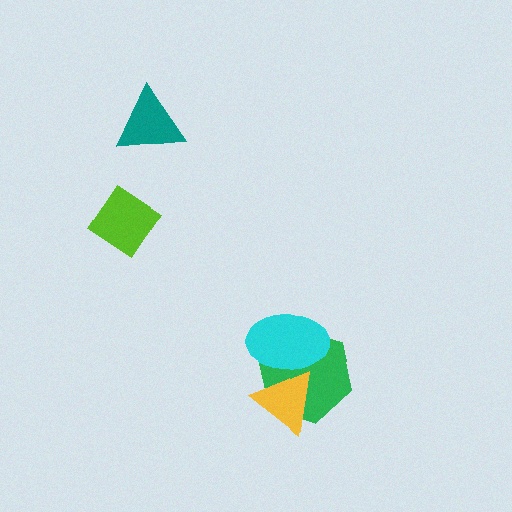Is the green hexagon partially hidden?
Yes, it is partially covered by another shape.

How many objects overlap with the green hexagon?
2 objects overlap with the green hexagon.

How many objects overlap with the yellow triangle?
2 objects overlap with the yellow triangle.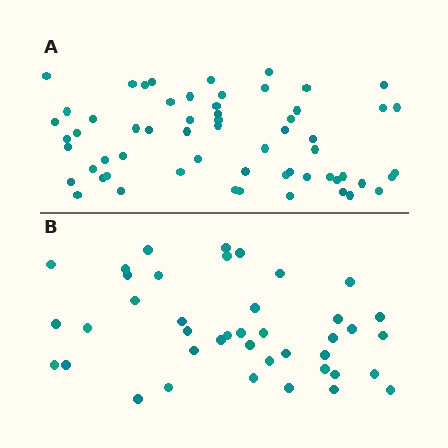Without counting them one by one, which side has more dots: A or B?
Region A (the top region) has more dots.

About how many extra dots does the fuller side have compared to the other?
Region A has approximately 20 more dots than region B.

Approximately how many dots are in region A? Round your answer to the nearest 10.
About 60 dots.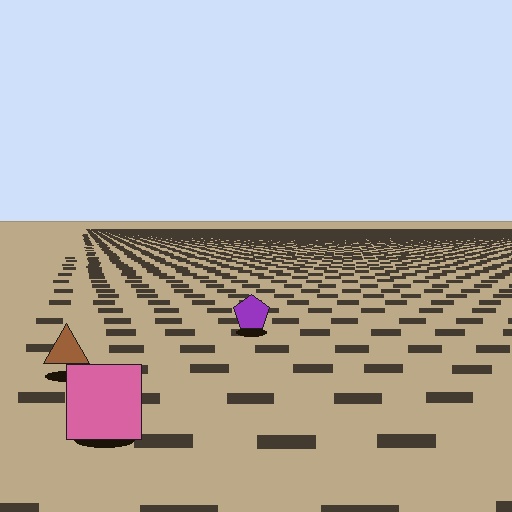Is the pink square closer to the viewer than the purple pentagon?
Yes. The pink square is closer — you can tell from the texture gradient: the ground texture is coarser near it.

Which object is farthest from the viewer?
The purple pentagon is farthest from the viewer. It appears smaller and the ground texture around it is denser.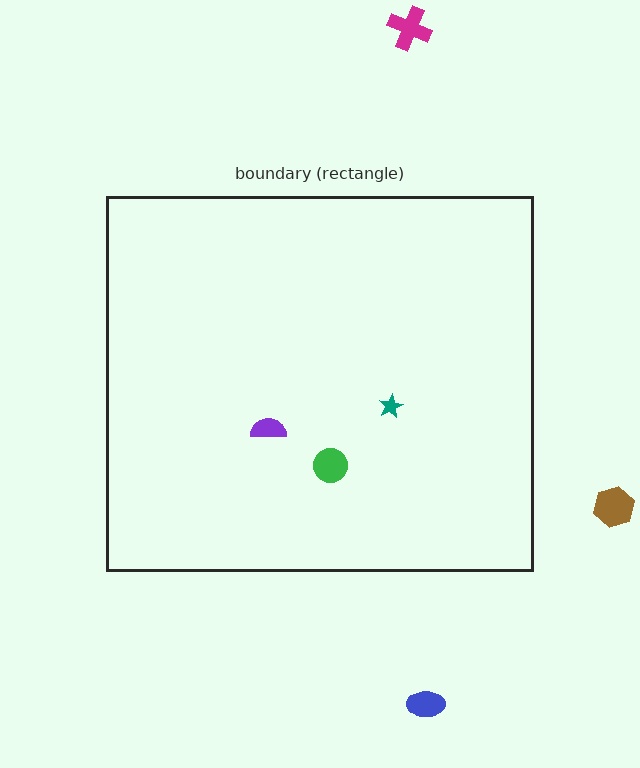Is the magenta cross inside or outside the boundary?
Outside.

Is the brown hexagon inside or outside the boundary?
Outside.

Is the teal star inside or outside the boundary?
Inside.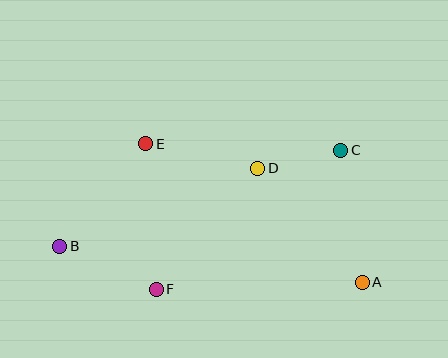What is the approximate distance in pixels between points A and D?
The distance between A and D is approximately 155 pixels.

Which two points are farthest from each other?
Points A and B are farthest from each other.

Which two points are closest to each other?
Points C and D are closest to each other.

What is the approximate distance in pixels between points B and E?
The distance between B and E is approximately 133 pixels.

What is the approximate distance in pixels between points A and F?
The distance between A and F is approximately 206 pixels.